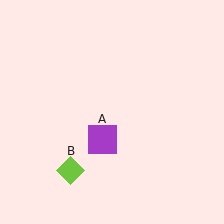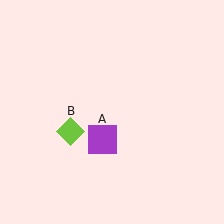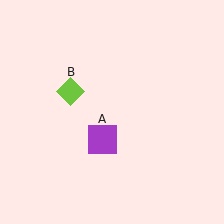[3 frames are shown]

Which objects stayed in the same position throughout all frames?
Purple square (object A) remained stationary.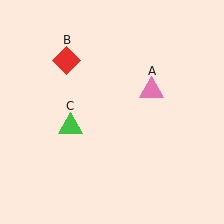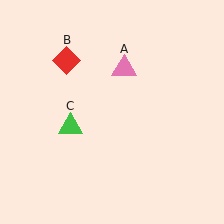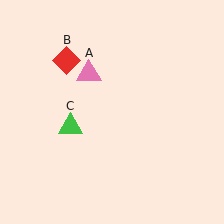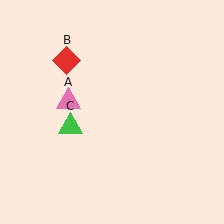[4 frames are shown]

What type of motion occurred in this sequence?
The pink triangle (object A) rotated counterclockwise around the center of the scene.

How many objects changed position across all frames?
1 object changed position: pink triangle (object A).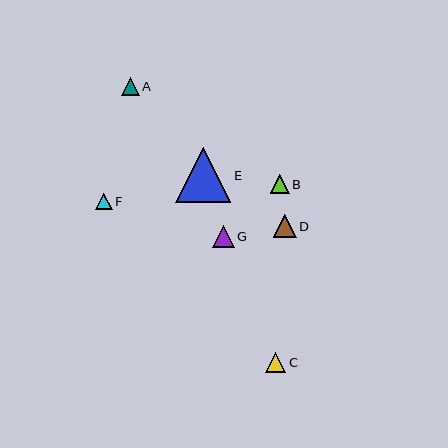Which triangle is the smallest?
Triangle F is the smallest with a size of approximately 16 pixels.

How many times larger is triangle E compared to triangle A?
Triangle E is approximately 3.1 times the size of triangle A.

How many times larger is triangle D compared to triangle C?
Triangle D is approximately 1.1 times the size of triangle C.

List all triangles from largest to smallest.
From largest to smallest: E, D, G, C, B, A, F.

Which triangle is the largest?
Triangle E is the largest with a size of approximately 56 pixels.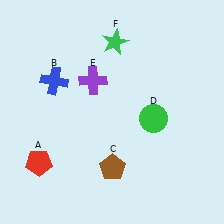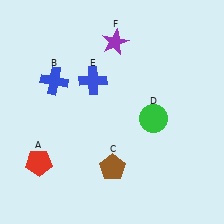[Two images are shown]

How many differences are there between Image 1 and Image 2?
There are 2 differences between the two images.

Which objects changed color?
E changed from purple to blue. F changed from green to purple.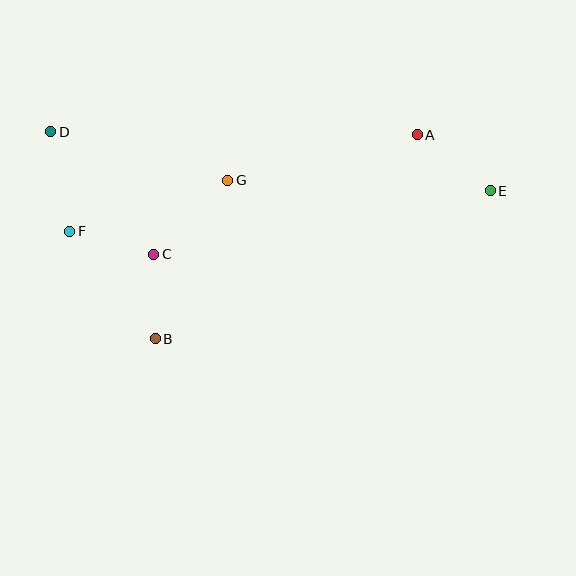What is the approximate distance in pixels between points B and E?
The distance between B and E is approximately 366 pixels.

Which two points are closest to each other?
Points B and C are closest to each other.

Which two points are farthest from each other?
Points D and E are farthest from each other.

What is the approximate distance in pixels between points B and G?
The distance between B and G is approximately 174 pixels.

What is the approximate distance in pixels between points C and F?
The distance between C and F is approximately 87 pixels.